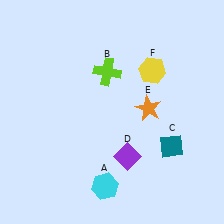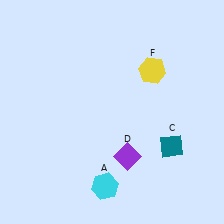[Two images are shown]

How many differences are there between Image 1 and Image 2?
There are 2 differences between the two images.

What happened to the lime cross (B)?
The lime cross (B) was removed in Image 2. It was in the top-left area of Image 1.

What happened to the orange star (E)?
The orange star (E) was removed in Image 2. It was in the top-right area of Image 1.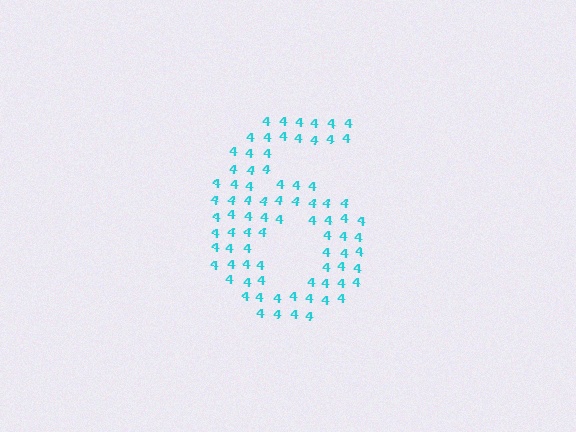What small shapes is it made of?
It is made of small digit 4's.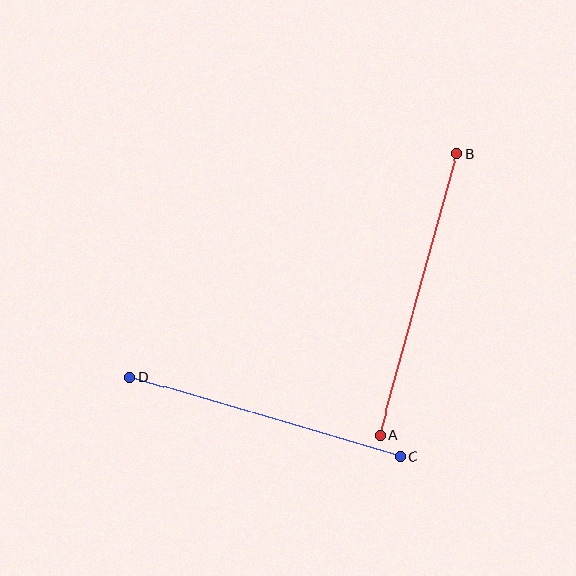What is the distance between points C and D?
The distance is approximately 281 pixels.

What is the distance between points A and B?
The distance is approximately 291 pixels.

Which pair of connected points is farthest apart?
Points A and B are farthest apart.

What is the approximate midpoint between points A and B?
The midpoint is at approximately (419, 295) pixels.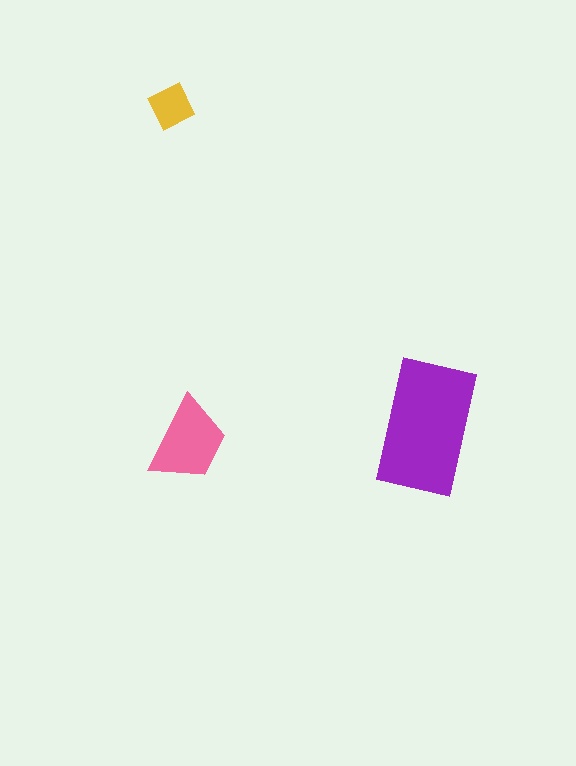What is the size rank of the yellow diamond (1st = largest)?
3rd.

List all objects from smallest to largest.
The yellow diamond, the pink trapezoid, the purple rectangle.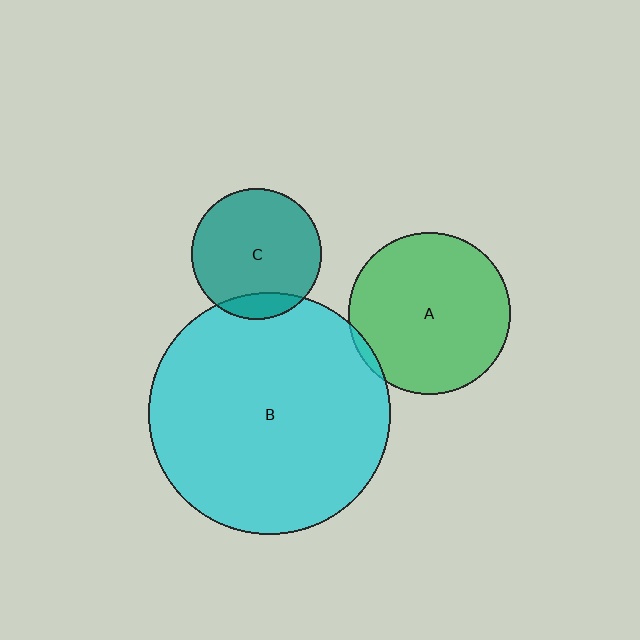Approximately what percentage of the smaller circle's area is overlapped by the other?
Approximately 5%.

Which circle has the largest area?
Circle B (cyan).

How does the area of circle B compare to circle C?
Approximately 3.4 times.